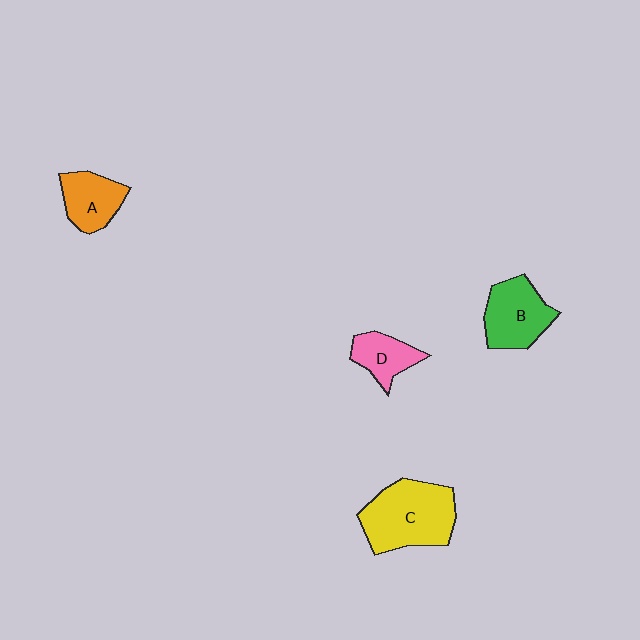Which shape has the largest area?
Shape C (yellow).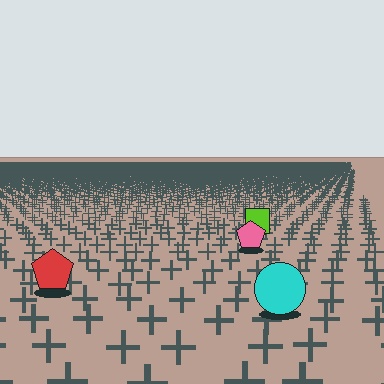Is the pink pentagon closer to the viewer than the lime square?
Yes. The pink pentagon is closer — you can tell from the texture gradient: the ground texture is coarser near it.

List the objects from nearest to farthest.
From nearest to farthest: the cyan circle, the red pentagon, the pink pentagon, the lime square.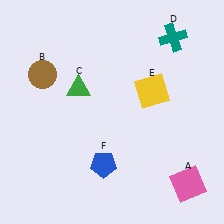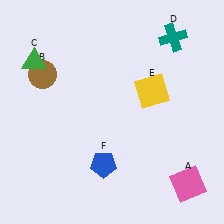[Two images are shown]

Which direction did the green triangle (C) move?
The green triangle (C) moved left.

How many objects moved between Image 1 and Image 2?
1 object moved between the two images.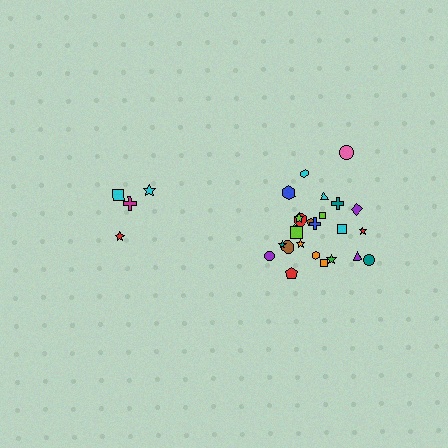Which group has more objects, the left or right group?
The right group.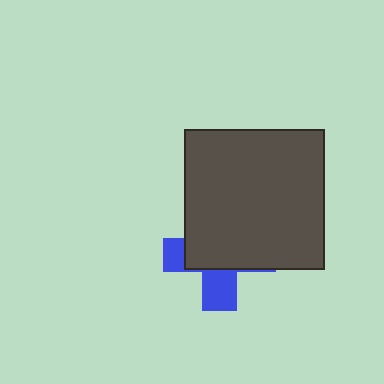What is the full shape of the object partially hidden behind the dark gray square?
The partially hidden object is a blue cross.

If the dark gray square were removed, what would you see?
You would see the complete blue cross.